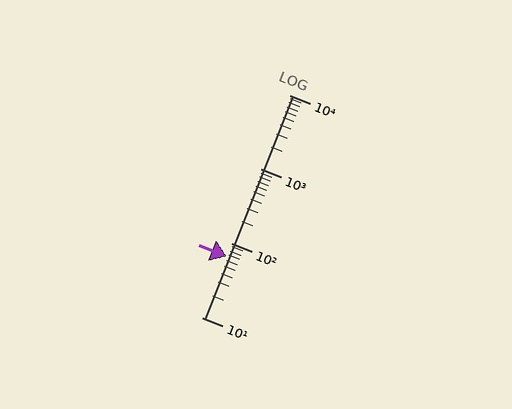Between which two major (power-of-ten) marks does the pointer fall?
The pointer is between 10 and 100.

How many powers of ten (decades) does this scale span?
The scale spans 3 decades, from 10 to 10000.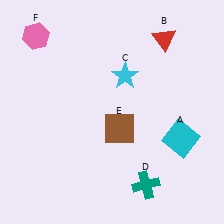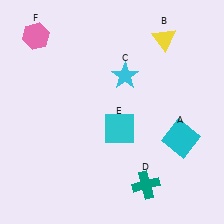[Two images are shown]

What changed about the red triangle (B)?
In Image 1, B is red. In Image 2, it changed to yellow.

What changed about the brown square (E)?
In Image 1, E is brown. In Image 2, it changed to cyan.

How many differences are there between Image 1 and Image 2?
There are 2 differences between the two images.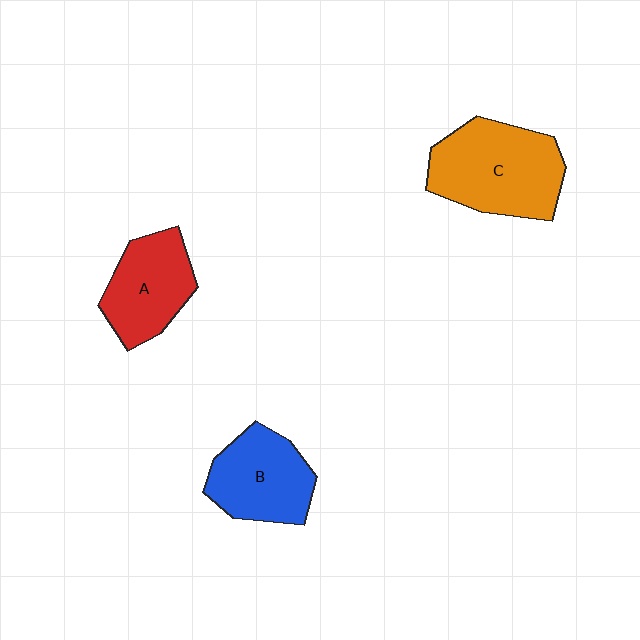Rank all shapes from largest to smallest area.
From largest to smallest: C (orange), B (blue), A (red).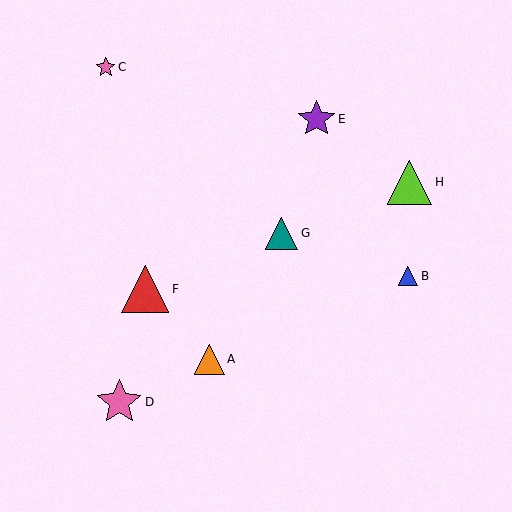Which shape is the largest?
The red triangle (labeled F) is the largest.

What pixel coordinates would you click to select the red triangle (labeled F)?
Click at (145, 289) to select the red triangle F.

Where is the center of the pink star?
The center of the pink star is at (119, 402).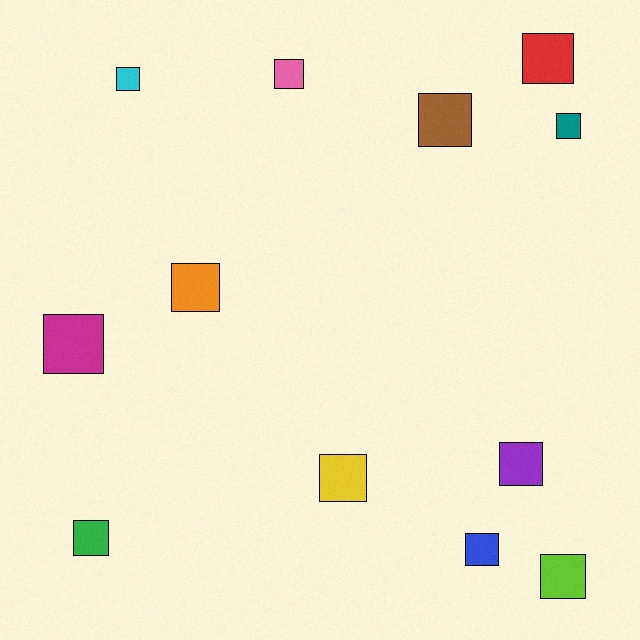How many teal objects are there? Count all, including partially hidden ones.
There is 1 teal object.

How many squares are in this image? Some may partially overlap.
There are 12 squares.